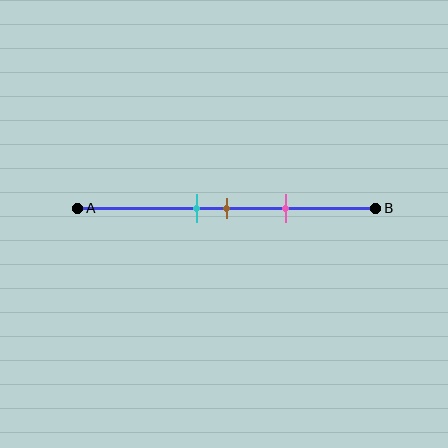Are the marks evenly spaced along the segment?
Yes, the marks are approximately evenly spaced.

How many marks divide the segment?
There are 3 marks dividing the segment.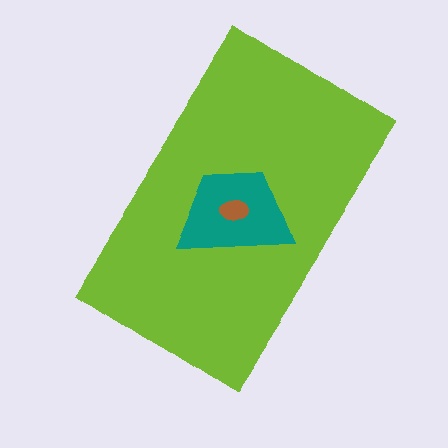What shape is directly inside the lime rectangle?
The teal trapezoid.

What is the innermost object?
The brown ellipse.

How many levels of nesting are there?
3.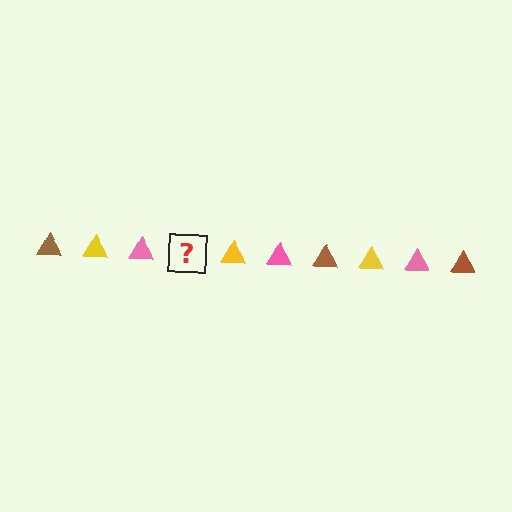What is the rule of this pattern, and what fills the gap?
The rule is that the pattern cycles through brown, yellow, pink triangles. The gap should be filled with a brown triangle.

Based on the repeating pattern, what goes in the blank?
The blank should be a brown triangle.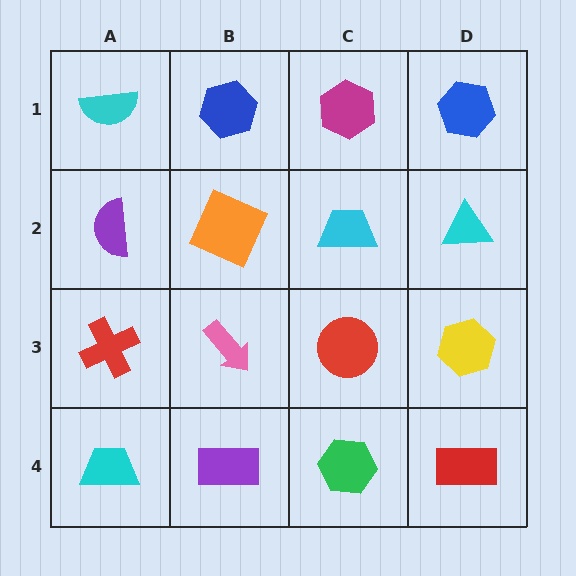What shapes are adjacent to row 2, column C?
A magenta hexagon (row 1, column C), a red circle (row 3, column C), an orange square (row 2, column B), a cyan triangle (row 2, column D).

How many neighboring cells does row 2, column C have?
4.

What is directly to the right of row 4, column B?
A green hexagon.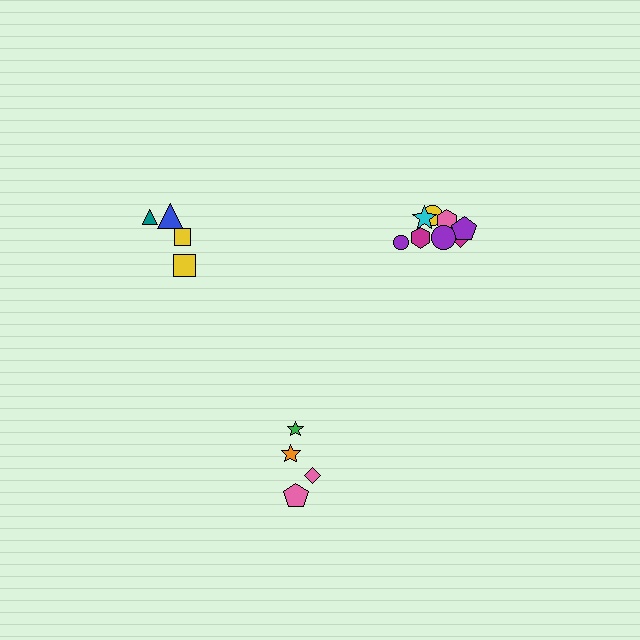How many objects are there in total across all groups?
There are 16 objects.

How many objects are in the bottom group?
There are 4 objects.